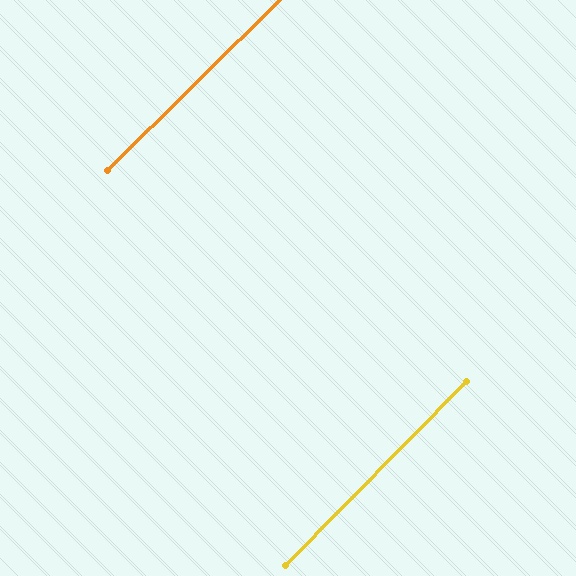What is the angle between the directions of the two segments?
Approximately 1 degree.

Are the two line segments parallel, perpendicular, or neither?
Parallel — their directions differ by only 0.7°.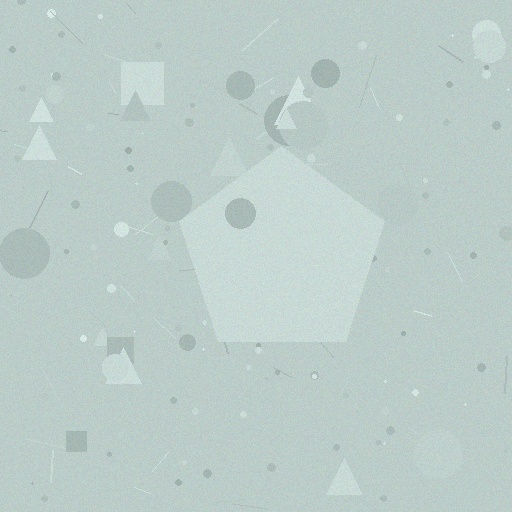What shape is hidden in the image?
A pentagon is hidden in the image.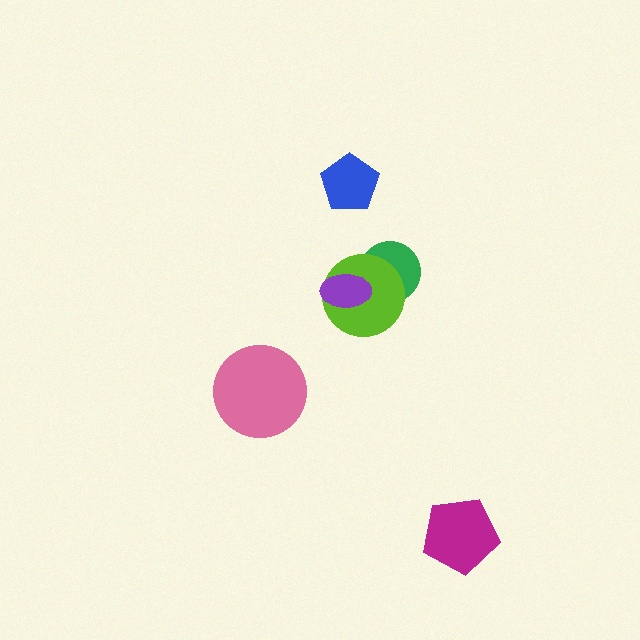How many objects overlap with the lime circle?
2 objects overlap with the lime circle.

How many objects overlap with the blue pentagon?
0 objects overlap with the blue pentagon.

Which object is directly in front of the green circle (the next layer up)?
The lime circle is directly in front of the green circle.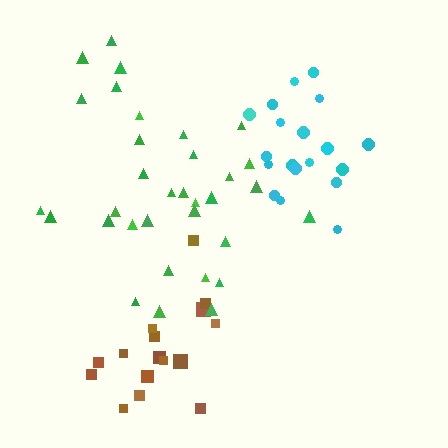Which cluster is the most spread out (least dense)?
Brown.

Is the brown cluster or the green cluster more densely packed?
Green.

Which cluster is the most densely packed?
Cyan.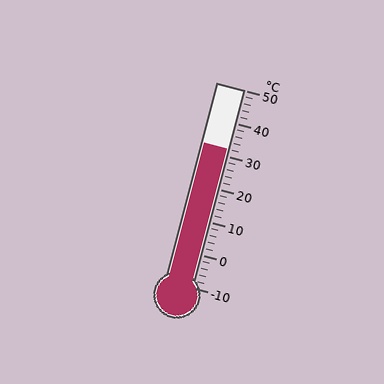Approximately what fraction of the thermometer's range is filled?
The thermometer is filled to approximately 70% of its range.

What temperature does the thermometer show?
The thermometer shows approximately 32°C.